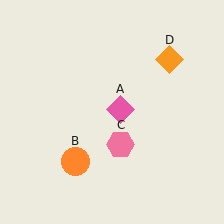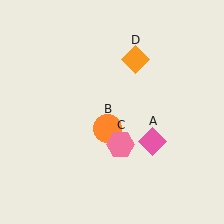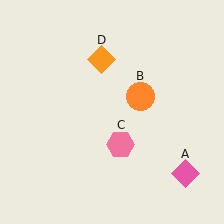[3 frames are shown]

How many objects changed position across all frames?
3 objects changed position: pink diamond (object A), orange circle (object B), orange diamond (object D).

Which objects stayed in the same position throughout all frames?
Pink hexagon (object C) remained stationary.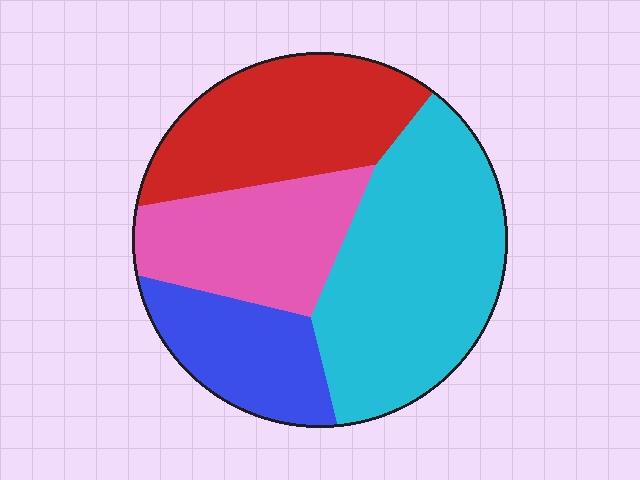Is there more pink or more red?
Red.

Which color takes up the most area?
Cyan, at roughly 40%.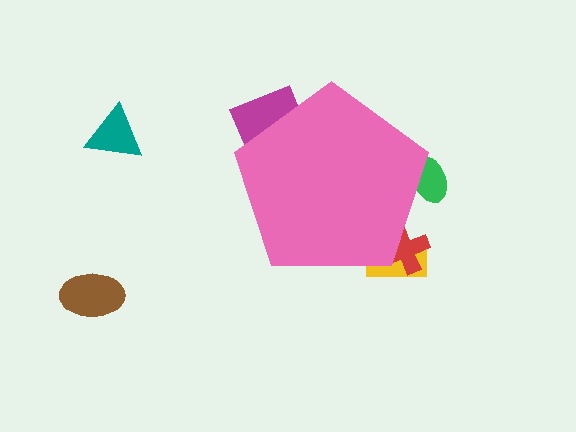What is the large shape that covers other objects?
A pink pentagon.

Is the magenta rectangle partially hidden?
Yes, the magenta rectangle is partially hidden behind the pink pentagon.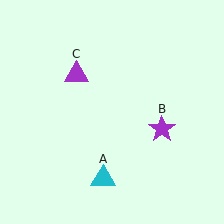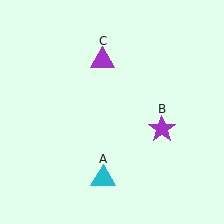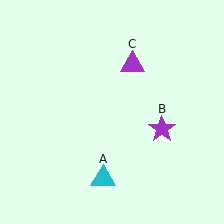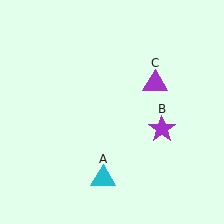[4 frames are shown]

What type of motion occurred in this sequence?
The purple triangle (object C) rotated clockwise around the center of the scene.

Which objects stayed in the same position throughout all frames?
Cyan triangle (object A) and purple star (object B) remained stationary.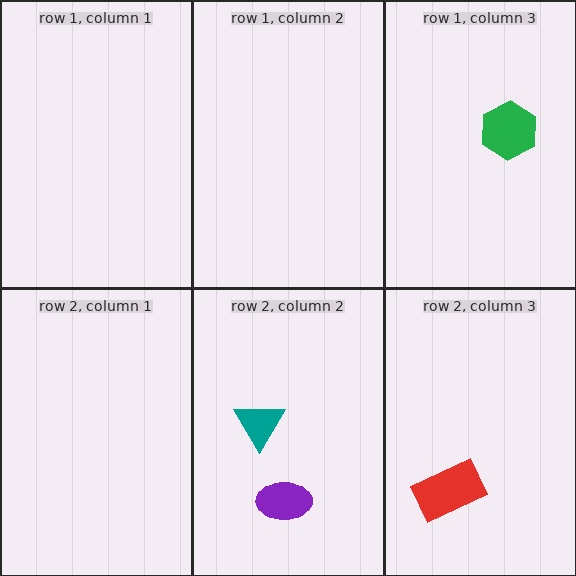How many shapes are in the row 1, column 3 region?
1.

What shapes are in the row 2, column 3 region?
The red rectangle.